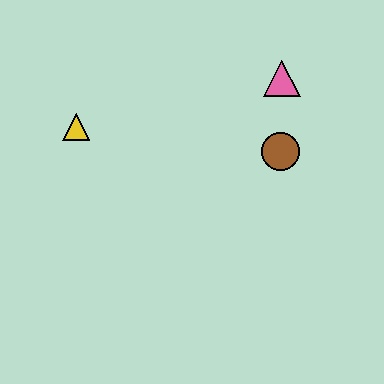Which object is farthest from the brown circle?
The yellow triangle is farthest from the brown circle.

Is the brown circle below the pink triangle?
Yes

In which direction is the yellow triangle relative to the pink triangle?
The yellow triangle is to the left of the pink triangle.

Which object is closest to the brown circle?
The pink triangle is closest to the brown circle.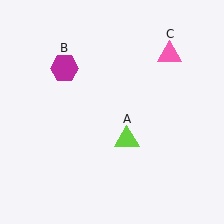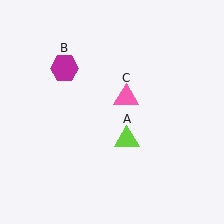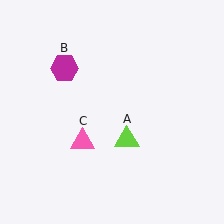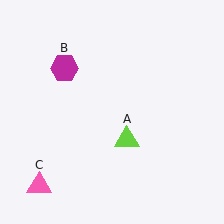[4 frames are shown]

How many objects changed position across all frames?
1 object changed position: pink triangle (object C).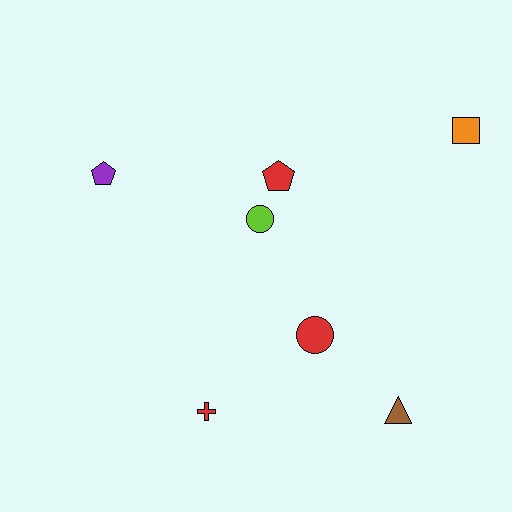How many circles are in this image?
There are 2 circles.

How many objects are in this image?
There are 7 objects.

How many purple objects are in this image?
There is 1 purple object.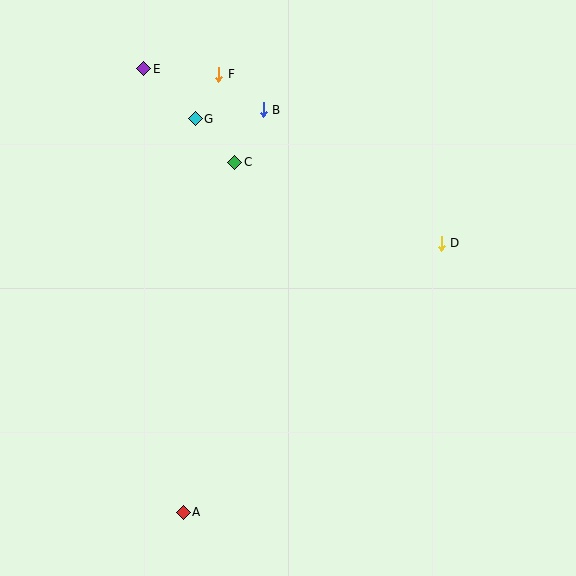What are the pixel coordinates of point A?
Point A is at (183, 512).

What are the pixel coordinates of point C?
Point C is at (235, 162).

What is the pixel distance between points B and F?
The distance between B and F is 57 pixels.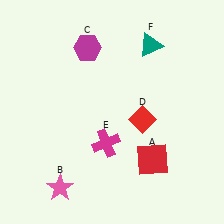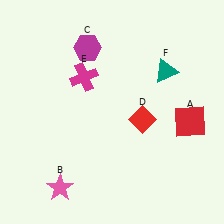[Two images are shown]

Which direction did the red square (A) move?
The red square (A) moved up.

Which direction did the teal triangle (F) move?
The teal triangle (F) moved down.